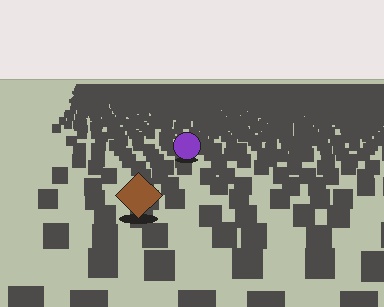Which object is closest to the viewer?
The brown diamond is closest. The texture marks near it are larger and more spread out.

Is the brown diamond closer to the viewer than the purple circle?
Yes. The brown diamond is closer — you can tell from the texture gradient: the ground texture is coarser near it.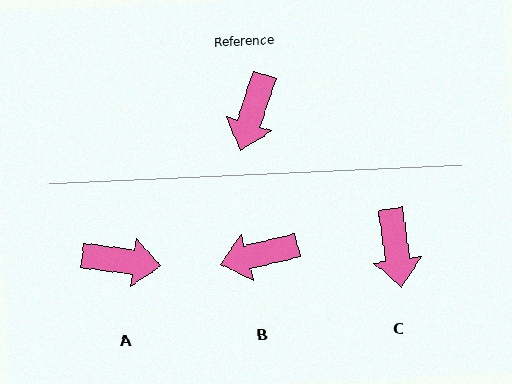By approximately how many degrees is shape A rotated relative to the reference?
Approximately 100 degrees counter-clockwise.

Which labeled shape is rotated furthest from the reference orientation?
A, about 100 degrees away.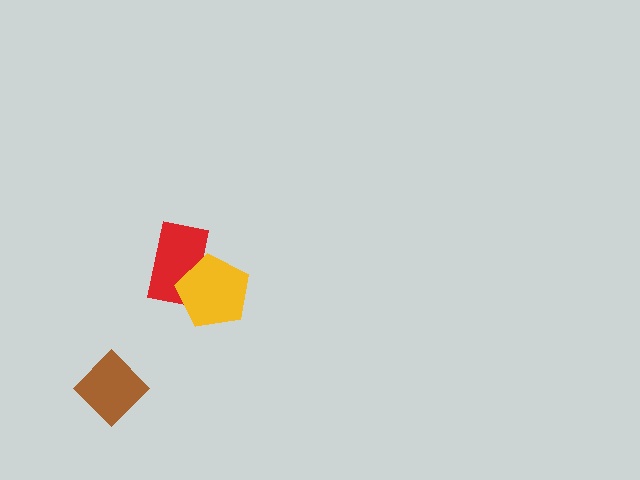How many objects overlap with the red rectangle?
1 object overlaps with the red rectangle.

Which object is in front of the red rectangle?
The yellow pentagon is in front of the red rectangle.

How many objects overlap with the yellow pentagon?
1 object overlaps with the yellow pentagon.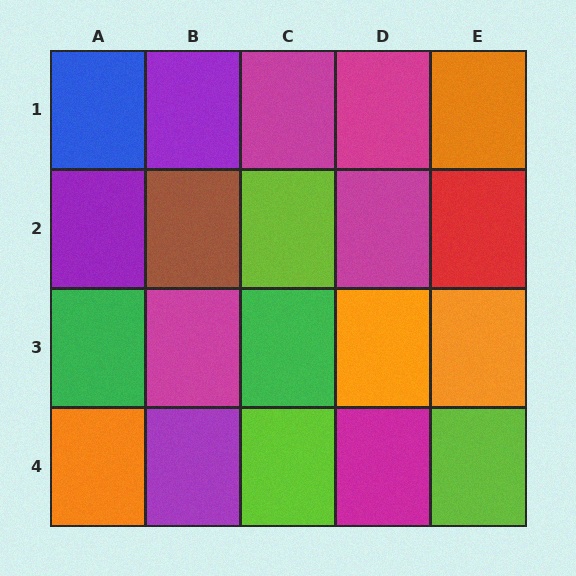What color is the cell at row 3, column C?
Green.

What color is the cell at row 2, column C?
Lime.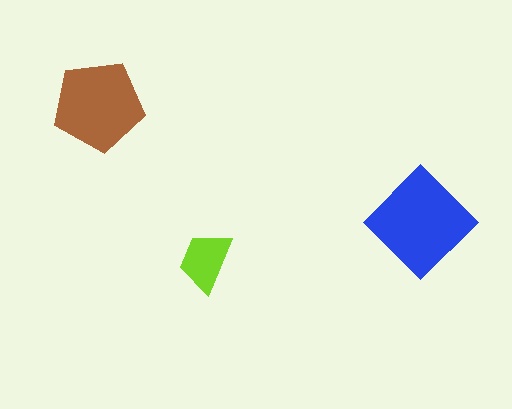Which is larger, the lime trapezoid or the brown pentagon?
The brown pentagon.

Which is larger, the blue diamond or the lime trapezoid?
The blue diamond.